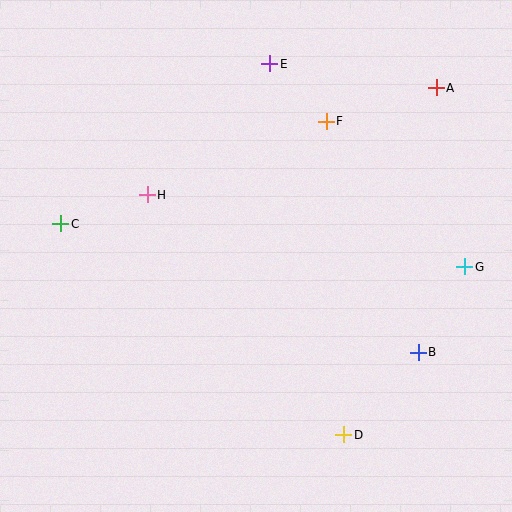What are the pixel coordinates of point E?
Point E is at (270, 64).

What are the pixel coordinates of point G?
Point G is at (465, 267).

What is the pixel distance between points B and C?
The distance between B and C is 380 pixels.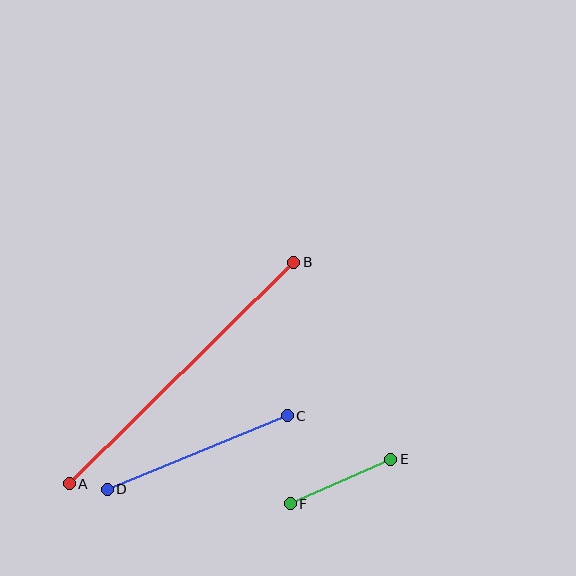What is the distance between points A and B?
The distance is approximately 315 pixels.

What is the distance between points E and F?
The distance is approximately 110 pixels.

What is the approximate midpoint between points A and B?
The midpoint is at approximately (181, 373) pixels.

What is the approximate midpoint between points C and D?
The midpoint is at approximately (197, 452) pixels.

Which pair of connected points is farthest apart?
Points A and B are farthest apart.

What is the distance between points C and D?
The distance is approximately 194 pixels.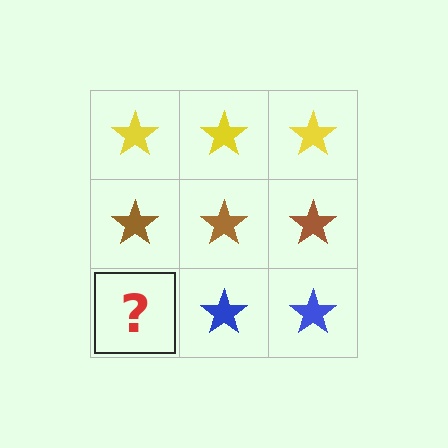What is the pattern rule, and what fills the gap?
The rule is that each row has a consistent color. The gap should be filled with a blue star.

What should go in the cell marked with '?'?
The missing cell should contain a blue star.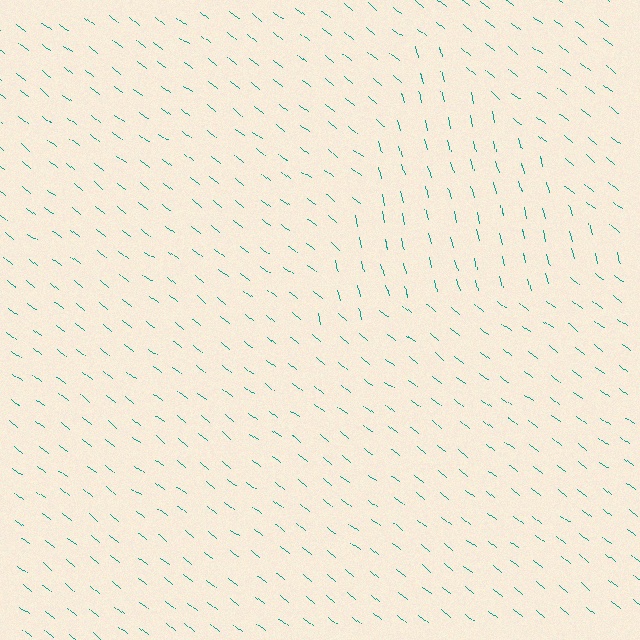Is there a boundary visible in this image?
Yes, there is a texture boundary formed by a change in line orientation.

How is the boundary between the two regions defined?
The boundary is defined purely by a change in line orientation (approximately 38 degrees difference). All lines are the same color and thickness.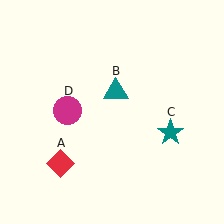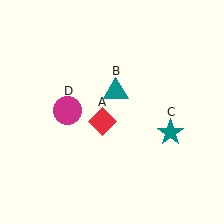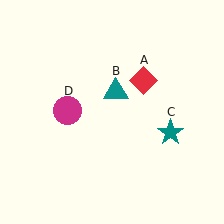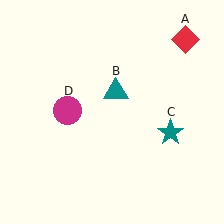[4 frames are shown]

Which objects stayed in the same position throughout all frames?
Teal triangle (object B) and teal star (object C) and magenta circle (object D) remained stationary.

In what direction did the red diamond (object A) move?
The red diamond (object A) moved up and to the right.